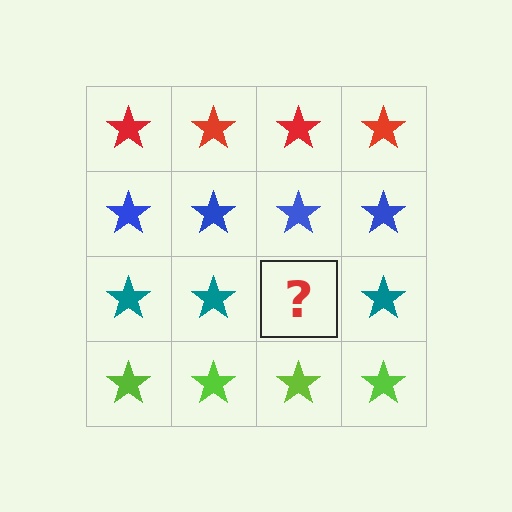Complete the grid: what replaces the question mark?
The question mark should be replaced with a teal star.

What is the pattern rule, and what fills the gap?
The rule is that each row has a consistent color. The gap should be filled with a teal star.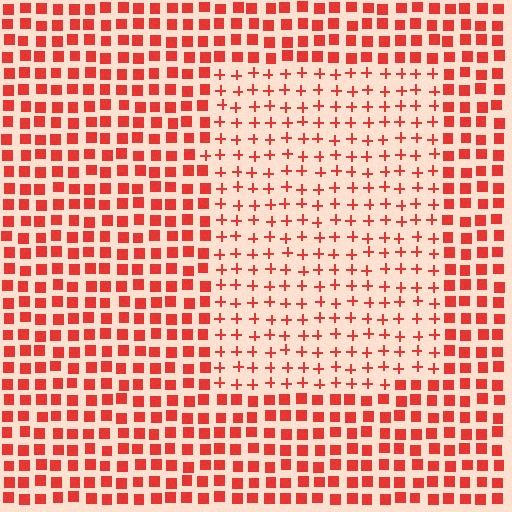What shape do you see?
I see a rectangle.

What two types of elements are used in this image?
The image uses plus signs inside the rectangle region and squares outside it.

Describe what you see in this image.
The image is filled with small red elements arranged in a uniform grid. A rectangle-shaped region contains plus signs, while the surrounding area contains squares. The boundary is defined purely by the change in element shape.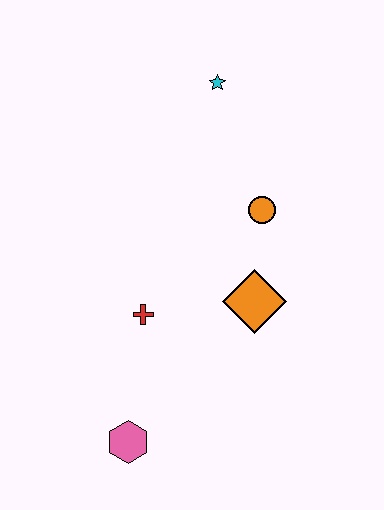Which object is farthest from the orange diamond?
The cyan star is farthest from the orange diamond.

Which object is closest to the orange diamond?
The orange circle is closest to the orange diamond.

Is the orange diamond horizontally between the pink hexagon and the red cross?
No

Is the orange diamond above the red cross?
Yes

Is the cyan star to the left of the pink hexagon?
No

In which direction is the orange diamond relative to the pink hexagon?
The orange diamond is above the pink hexagon.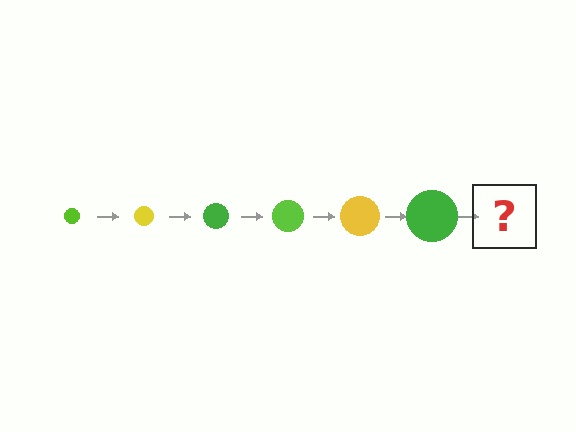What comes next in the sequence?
The next element should be a lime circle, larger than the previous one.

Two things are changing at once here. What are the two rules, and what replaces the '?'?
The two rules are that the circle grows larger each step and the color cycles through lime, yellow, and green. The '?' should be a lime circle, larger than the previous one.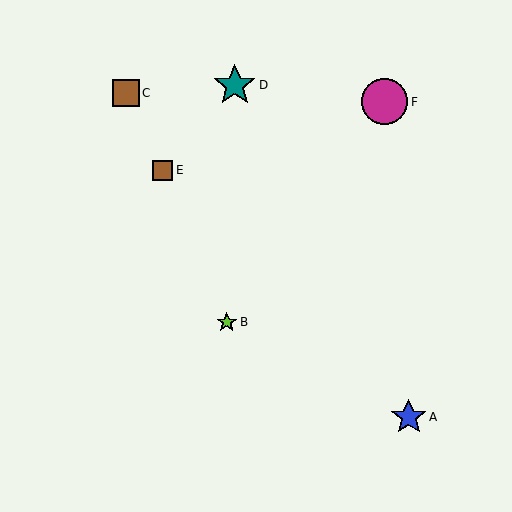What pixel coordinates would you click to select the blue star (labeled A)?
Click at (409, 417) to select the blue star A.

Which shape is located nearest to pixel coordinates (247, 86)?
The teal star (labeled D) at (235, 85) is nearest to that location.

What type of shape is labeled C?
Shape C is a brown square.